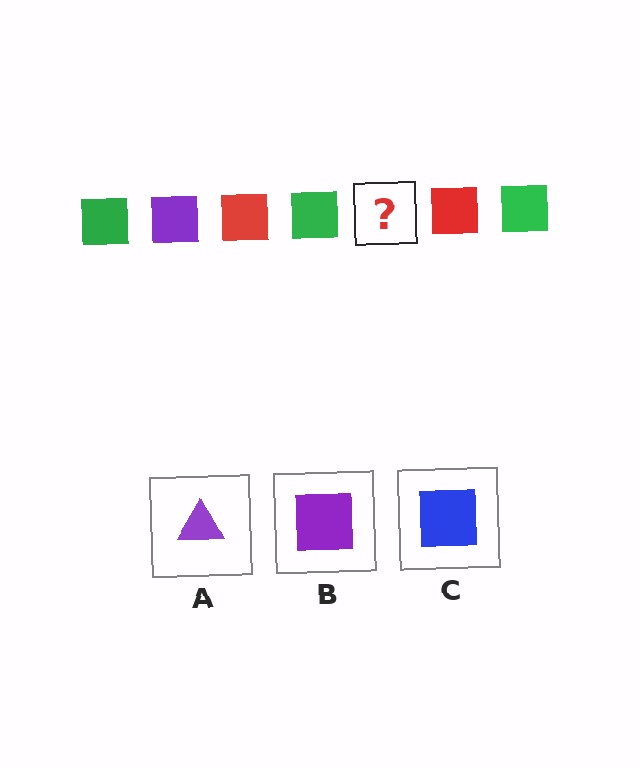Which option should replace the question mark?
Option B.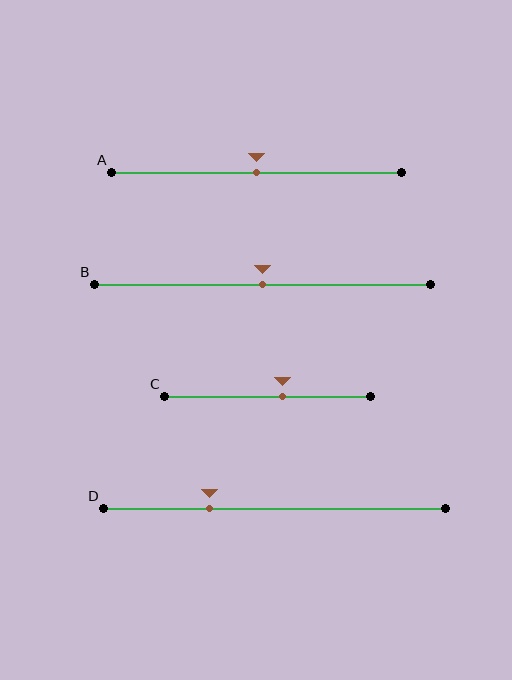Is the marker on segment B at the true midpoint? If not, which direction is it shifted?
Yes, the marker on segment B is at the true midpoint.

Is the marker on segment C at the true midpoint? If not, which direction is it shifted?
No, the marker on segment C is shifted to the right by about 7% of the segment length.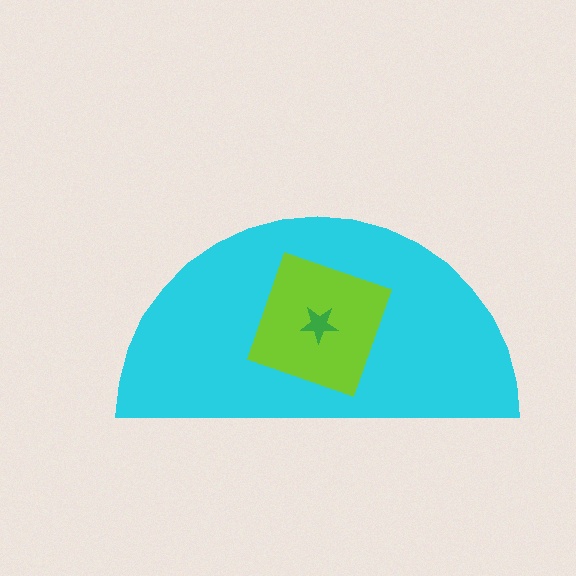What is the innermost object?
The green star.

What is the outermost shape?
The cyan semicircle.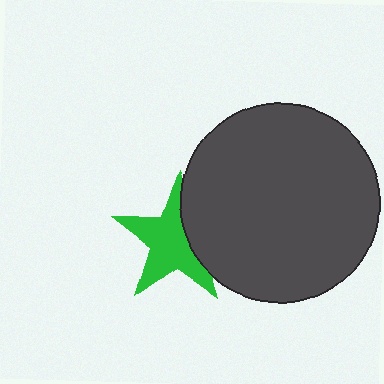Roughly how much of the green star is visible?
Most of it is visible (roughly 69%).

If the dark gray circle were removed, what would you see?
You would see the complete green star.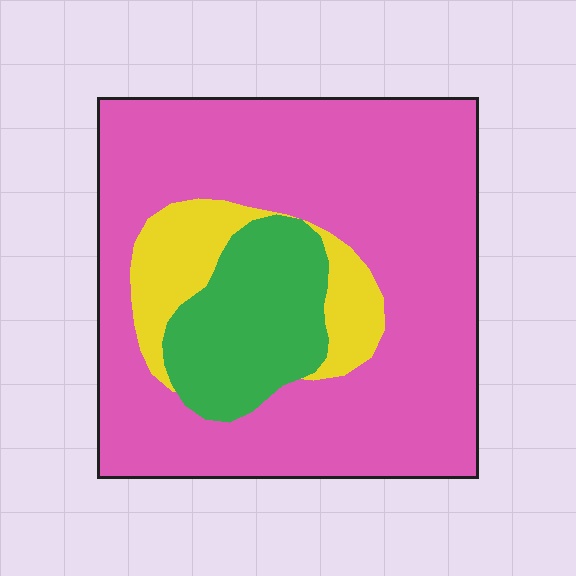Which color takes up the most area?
Pink, at roughly 70%.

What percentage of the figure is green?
Green covers about 15% of the figure.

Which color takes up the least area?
Yellow, at roughly 10%.